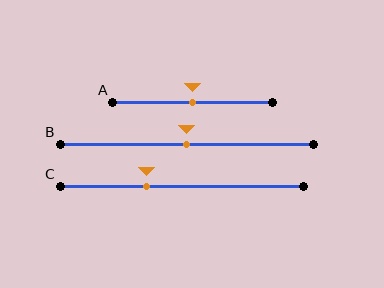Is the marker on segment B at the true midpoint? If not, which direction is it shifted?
Yes, the marker on segment B is at the true midpoint.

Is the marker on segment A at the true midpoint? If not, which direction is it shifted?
Yes, the marker on segment A is at the true midpoint.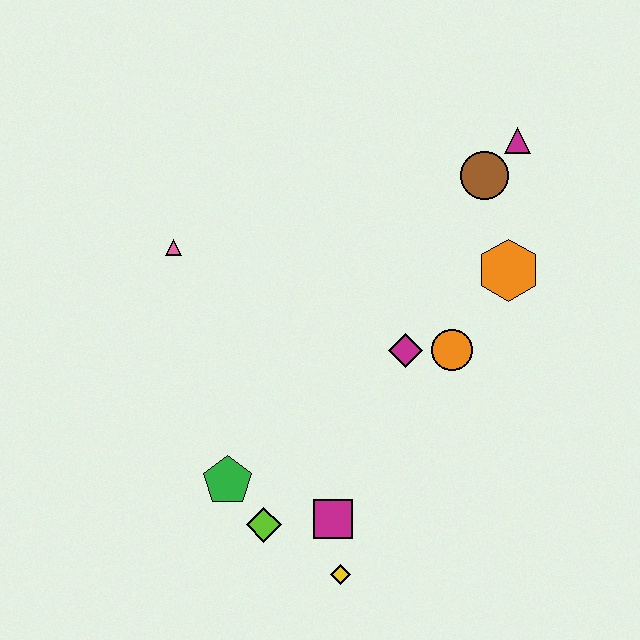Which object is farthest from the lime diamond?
The magenta triangle is farthest from the lime diamond.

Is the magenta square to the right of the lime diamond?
Yes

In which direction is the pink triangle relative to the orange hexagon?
The pink triangle is to the left of the orange hexagon.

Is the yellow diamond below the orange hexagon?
Yes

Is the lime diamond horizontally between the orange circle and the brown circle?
No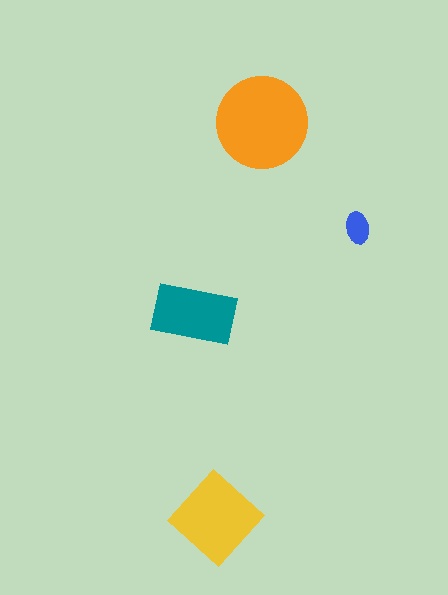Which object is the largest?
The orange circle.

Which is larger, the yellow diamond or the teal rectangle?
The yellow diamond.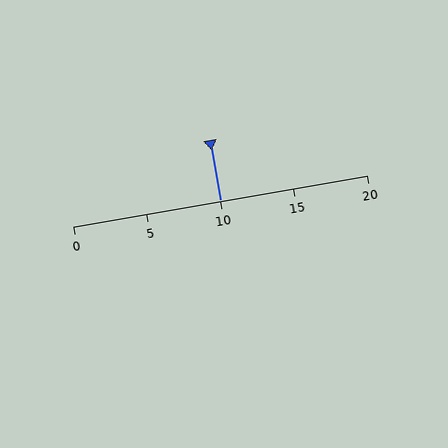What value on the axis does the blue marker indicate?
The marker indicates approximately 10.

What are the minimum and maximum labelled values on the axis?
The axis runs from 0 to 20.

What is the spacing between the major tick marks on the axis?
The major ticks are spaced 5 apart.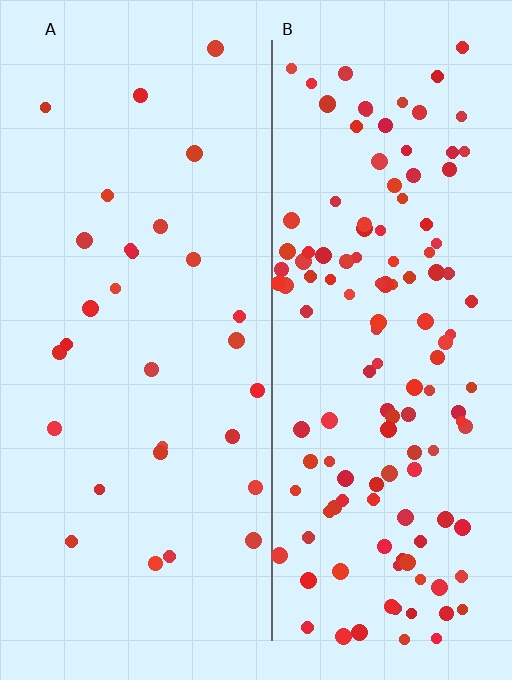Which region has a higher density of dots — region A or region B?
B (the right).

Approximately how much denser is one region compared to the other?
Approximately 4.5× — region B over region A.